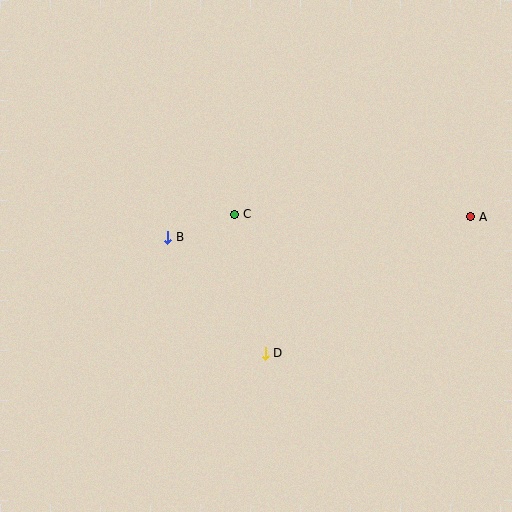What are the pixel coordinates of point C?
Point C is at (235, 214).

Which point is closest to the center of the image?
Point C at (235, 214) is closest to the center.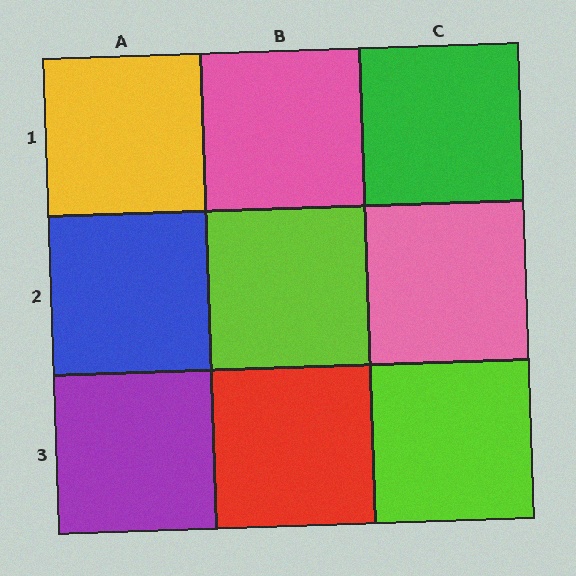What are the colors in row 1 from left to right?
Yellow, pink, green.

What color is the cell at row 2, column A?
Blue.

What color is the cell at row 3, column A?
Purple.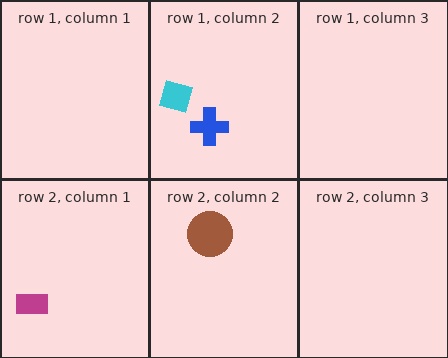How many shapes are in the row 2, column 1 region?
1.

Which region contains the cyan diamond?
The row 1, column 2 region.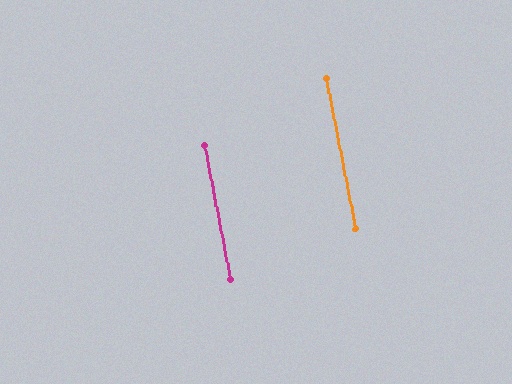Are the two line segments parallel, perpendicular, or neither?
Parallel — their directions differ by only 0.3°.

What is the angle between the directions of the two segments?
Approximately 0 degrees.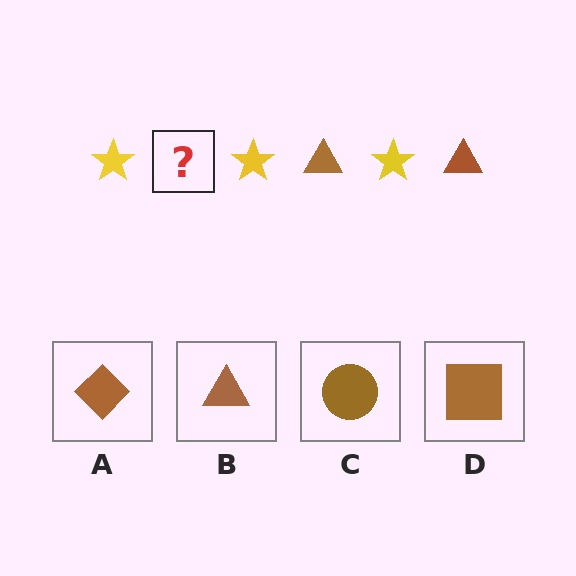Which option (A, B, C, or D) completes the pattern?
B.